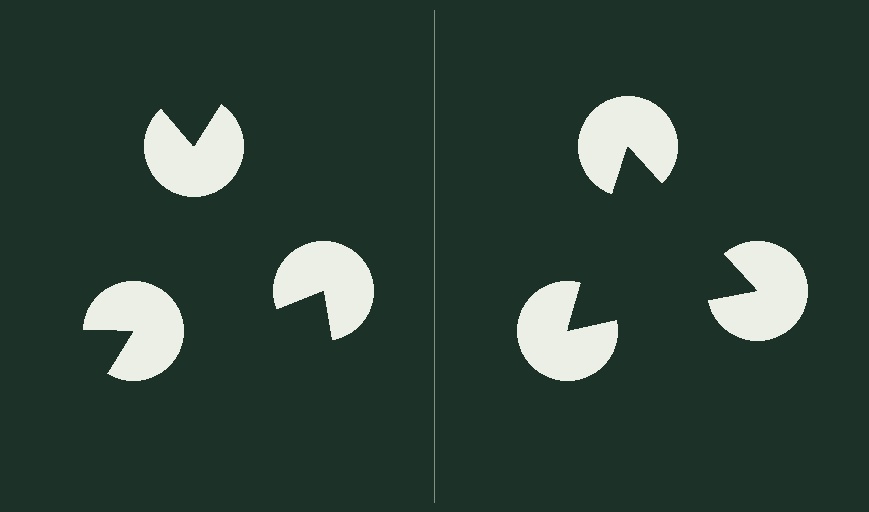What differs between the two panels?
The pac-man discs are positioned identically on both sides; only the wedge orientations differ. On the right they align to a triangle; on the left they are misaligned.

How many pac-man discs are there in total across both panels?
6 — 3 on each side.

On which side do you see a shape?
An illusory triangle appears on the right side. On the left side the wedge cuts are rotated, so no coherent shape forms.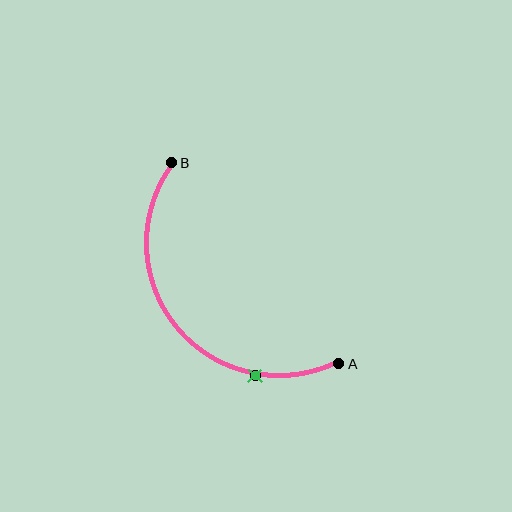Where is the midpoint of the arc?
The arc midpoint is the point on the curve farthest from the straight line joining A and B. It sits below and to the left of that line.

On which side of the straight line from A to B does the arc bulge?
The arc bulges below and to the left of the straight line connecting A and B.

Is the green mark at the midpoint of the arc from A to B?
No. The green mark lies on the arc but is closer to endpoint A. The arc midpoint would be at the point on the curve equidistant along the arc from both A and B.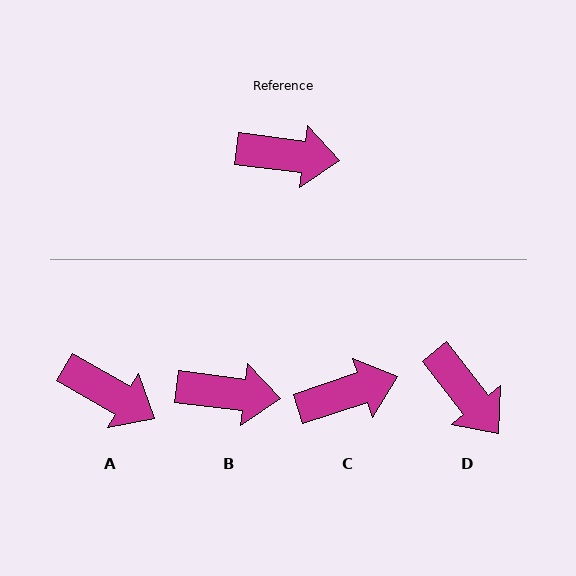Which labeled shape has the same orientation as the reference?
B.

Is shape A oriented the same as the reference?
No, it is off by about 23 degrees.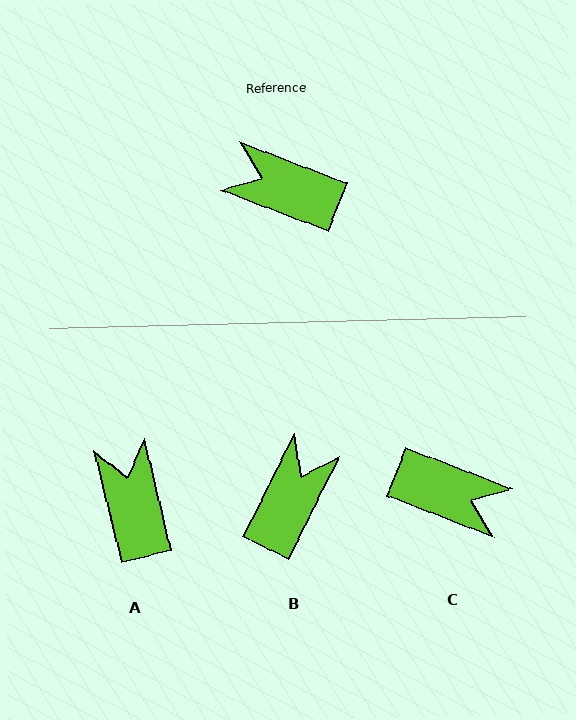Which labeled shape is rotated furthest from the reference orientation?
C, about 180 degrees away.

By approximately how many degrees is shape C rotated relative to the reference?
Approximately 180 degrees counter-clockwise.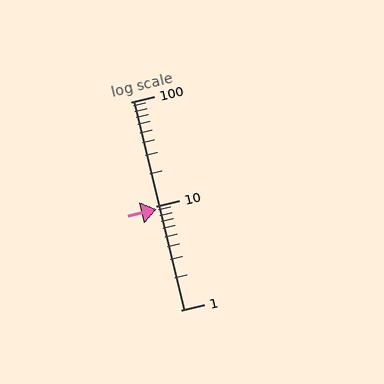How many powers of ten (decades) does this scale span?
The scale spans 2 decades, from 1 to 100.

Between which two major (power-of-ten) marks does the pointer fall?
The pointer is between 1 and 10.